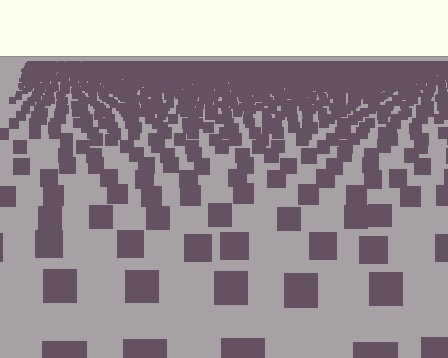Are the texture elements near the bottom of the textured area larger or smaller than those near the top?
Larger. Near the bottom, elements are closer to the viewer and appear at a bigger on-screen size.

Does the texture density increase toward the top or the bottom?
Density increases toward the top.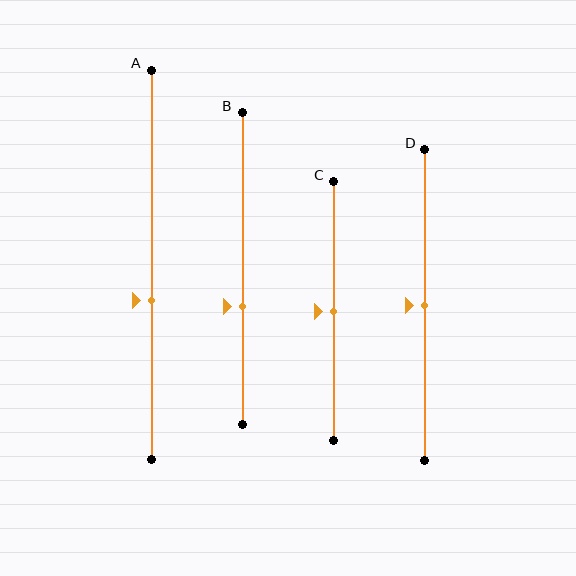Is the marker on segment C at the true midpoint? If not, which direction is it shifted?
Yes, the marker on segment C is at the true midpoint.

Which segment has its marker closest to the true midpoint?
Segment C has its marker closest to the true midpoint.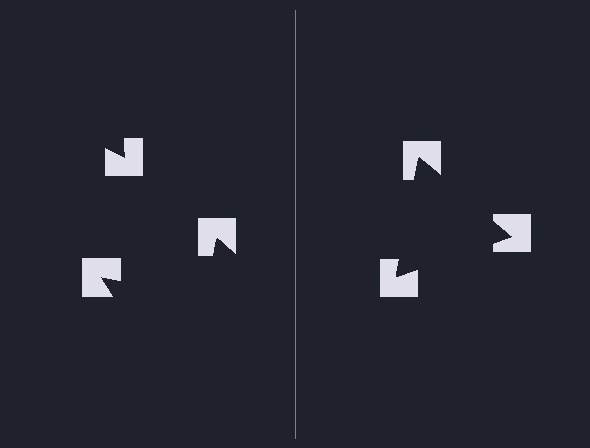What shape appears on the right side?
An illusory triangle.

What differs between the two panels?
The notched squares are positioned identically on both sides; only the wedge orientations differ. On the right they align to a triangle; on the left they are misaligned.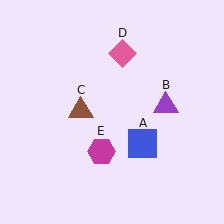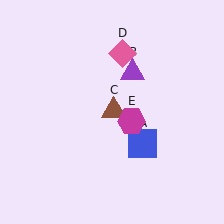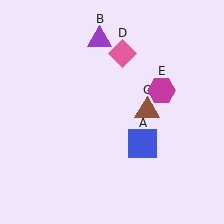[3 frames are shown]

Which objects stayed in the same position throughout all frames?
Blue square (object A) and pink diamond (object D) remained stationary.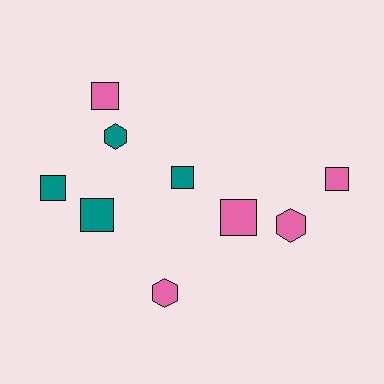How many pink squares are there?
There are 3 pink squares.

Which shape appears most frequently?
Square, with 6 objects.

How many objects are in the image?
There are 9 objects.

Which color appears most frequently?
Pink, with 5 objects.